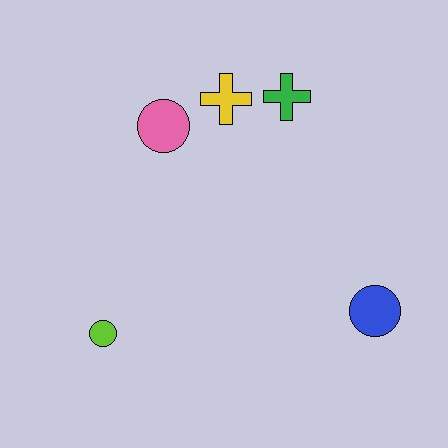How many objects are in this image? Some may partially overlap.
There are 5 objects.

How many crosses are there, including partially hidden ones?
There are 2 crosses.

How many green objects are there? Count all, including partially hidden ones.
There is 1 green object.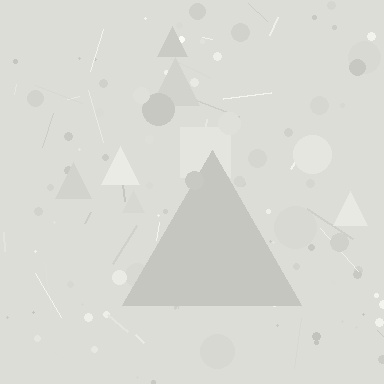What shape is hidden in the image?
A triangle is hidden in the image.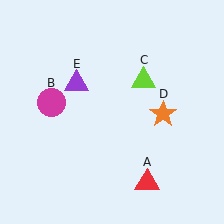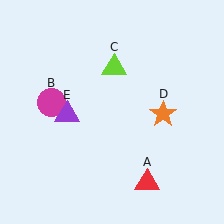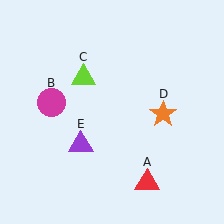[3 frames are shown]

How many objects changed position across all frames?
2 objects changed position: lime triangle (object C), purple triangle (object E).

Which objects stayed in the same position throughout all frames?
Red triangle (object A) and magenta circle (object B) and orange star (object D) remained stationary.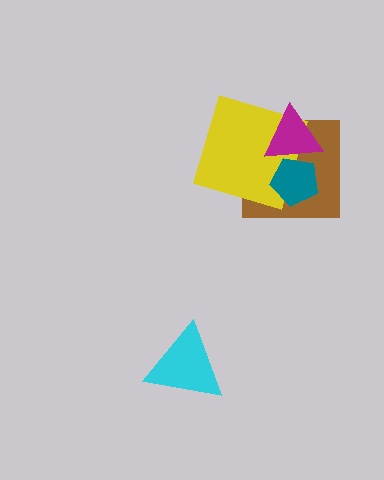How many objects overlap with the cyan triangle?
0 objects overlap with the cyan triangle.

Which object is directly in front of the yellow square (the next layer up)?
The magenta triangle is directly in front of the yellow square.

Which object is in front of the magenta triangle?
The teal pentagon is in front of the magenta triangle.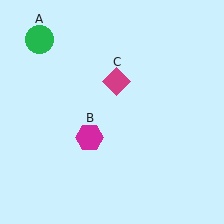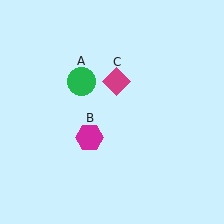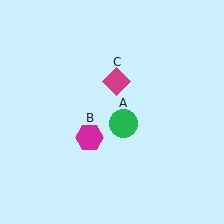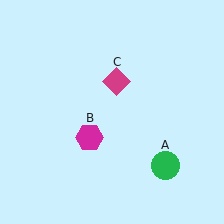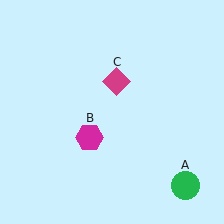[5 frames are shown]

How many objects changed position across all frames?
1 object changed position: green circle (object A).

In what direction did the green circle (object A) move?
The green circle (object A) moved down and to the right.